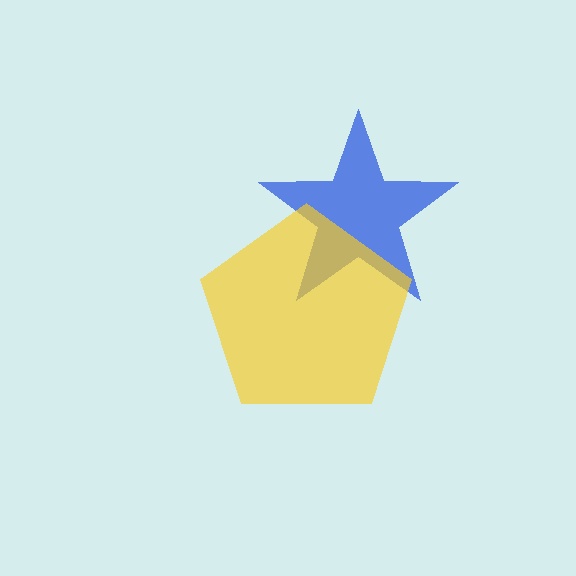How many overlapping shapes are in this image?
There are 2 overlapping shapes in the image.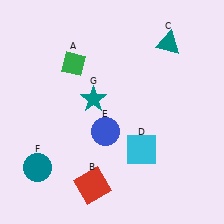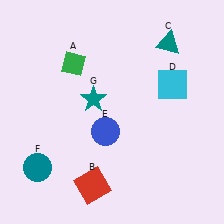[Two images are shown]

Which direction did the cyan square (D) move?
The cyan square (D) moved up.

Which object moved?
The cyan square (D) moved up.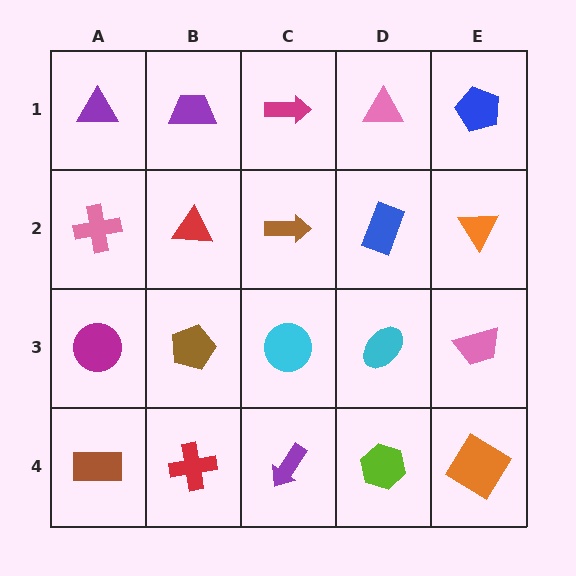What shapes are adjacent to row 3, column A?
A pink cross (row 2, column A), a brown rectangle (row 4, column A), a brown pentagon (row 3, column B).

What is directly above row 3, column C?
A brown arrow.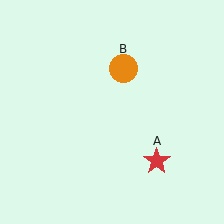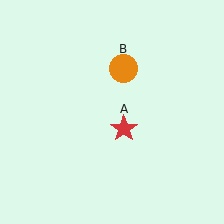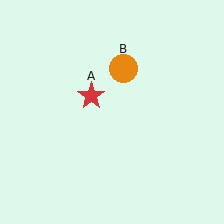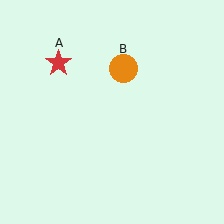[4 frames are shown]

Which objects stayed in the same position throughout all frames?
Orange circle (object B) remained stationary.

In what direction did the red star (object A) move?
The red star (object A) moved up and to the left.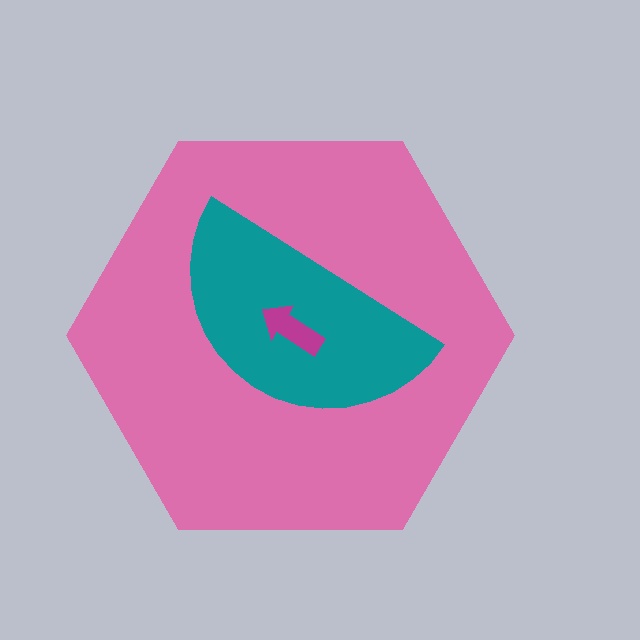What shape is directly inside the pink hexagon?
The teal semicircle.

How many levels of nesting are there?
3.